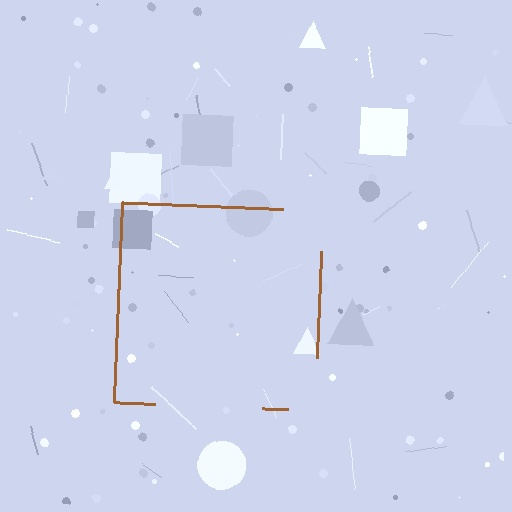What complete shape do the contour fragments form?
The contour fragments form a square.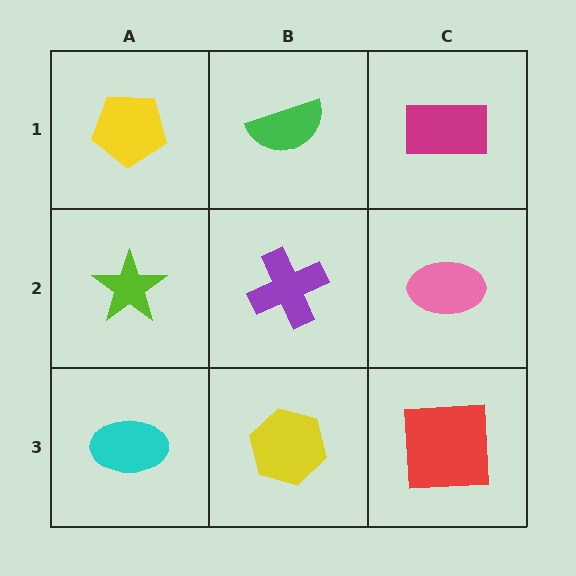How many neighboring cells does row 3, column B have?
3.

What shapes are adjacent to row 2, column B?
A green semicircle (row 1, column B), a yellow hexagon (row 3, column B), a lime star (row 2, column A), a pink ellipse (row 2, column C).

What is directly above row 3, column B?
A purple cross.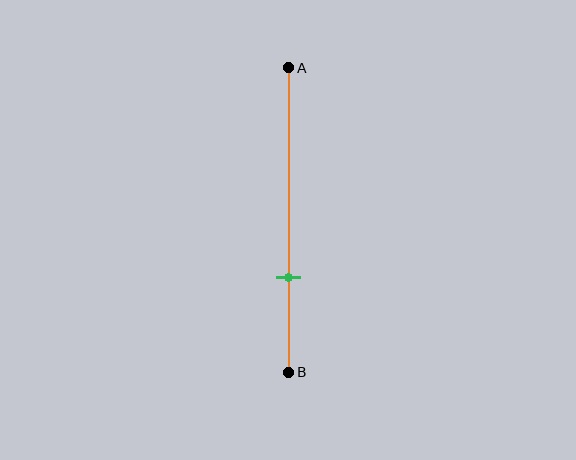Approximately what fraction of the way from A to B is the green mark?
The green mark is approximately 70% of the way from A to B.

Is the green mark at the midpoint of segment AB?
No, the mark is at about 70% from A, not at the 50% midpoint.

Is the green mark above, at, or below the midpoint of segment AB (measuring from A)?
The green mark is below the midpoint of segment AB.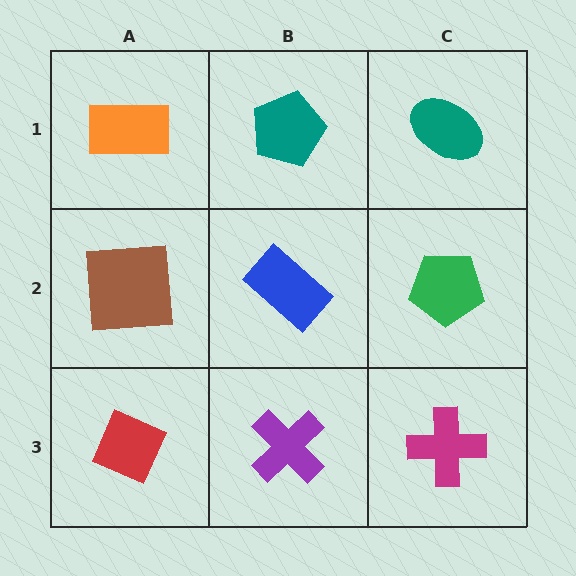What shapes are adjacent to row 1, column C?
A green pentagon (row 2, column C), a teal pentagon (row 1, column B).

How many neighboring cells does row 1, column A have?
2.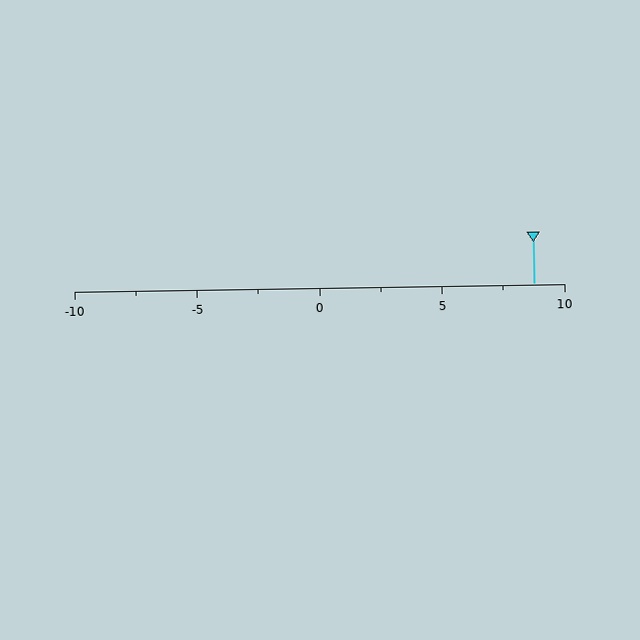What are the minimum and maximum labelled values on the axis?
The axis runs from -10 to 10.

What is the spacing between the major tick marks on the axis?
The major ticks are spaced 5 apart.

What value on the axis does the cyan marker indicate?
The marker indicates approximately 8.8.